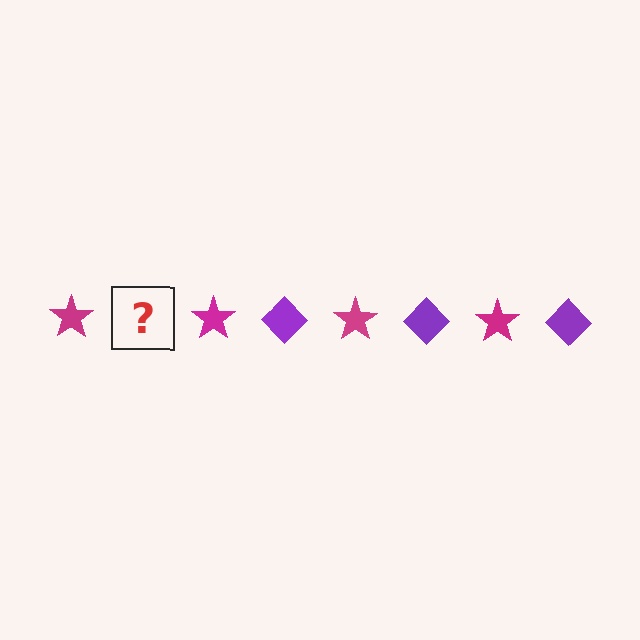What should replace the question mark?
The question mark should be replaced with a purple diamond.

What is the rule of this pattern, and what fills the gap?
The rule is that the pattern alternates between magenta star and purple diamond. The gap should be filled with a purple diamond.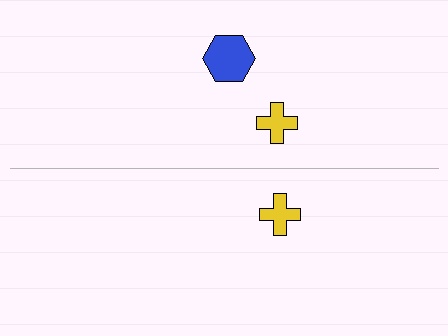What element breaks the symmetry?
A blue hexagon is missing from the bottom side.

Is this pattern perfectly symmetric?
No, the pattern is not perfectly symmetric. A blue hexagon is missing from the bottom side.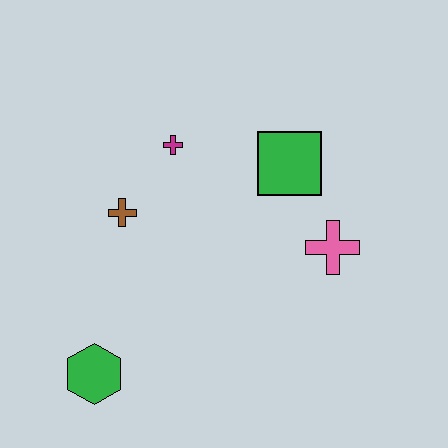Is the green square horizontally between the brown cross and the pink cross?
Yes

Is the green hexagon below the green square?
Yes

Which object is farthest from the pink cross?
The green hexagon is farthest from the pink cross.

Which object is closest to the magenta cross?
The brown cross is closest to the magenta cross.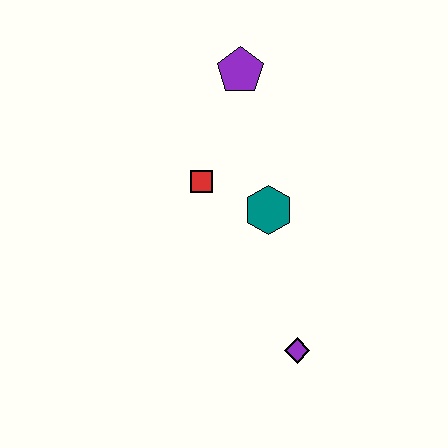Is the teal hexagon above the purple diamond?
Yes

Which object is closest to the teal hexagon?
The red square is closest to the teal hexagon.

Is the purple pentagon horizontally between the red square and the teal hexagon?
Yes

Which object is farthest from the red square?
The purple diamond is farthest from the red square.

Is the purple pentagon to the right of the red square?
Yes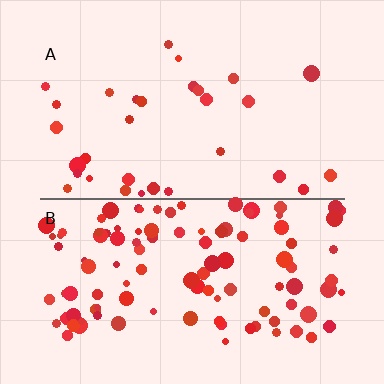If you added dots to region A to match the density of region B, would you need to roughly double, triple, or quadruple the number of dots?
Approximately triple.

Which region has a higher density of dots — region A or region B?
B (the bottom).